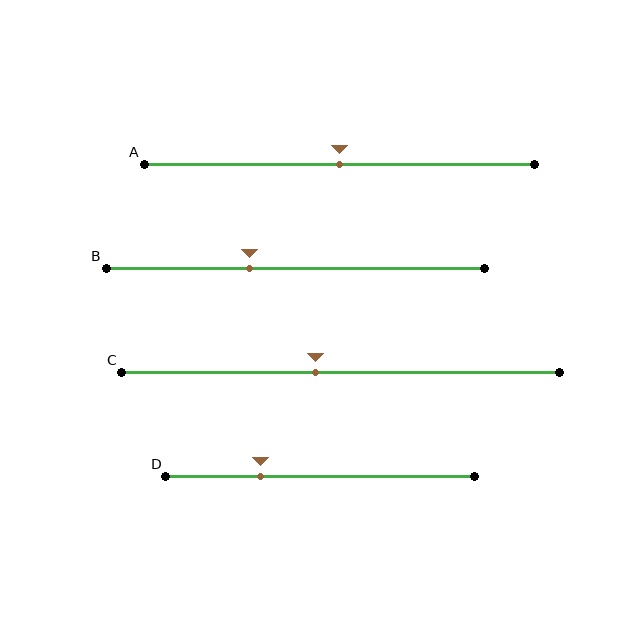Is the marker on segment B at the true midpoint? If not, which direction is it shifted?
No, the marker on segment B is shifted to the left by about 12% of the segment length.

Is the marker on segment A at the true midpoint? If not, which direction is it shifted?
Yes, the marker on segment A is at the true midpoint.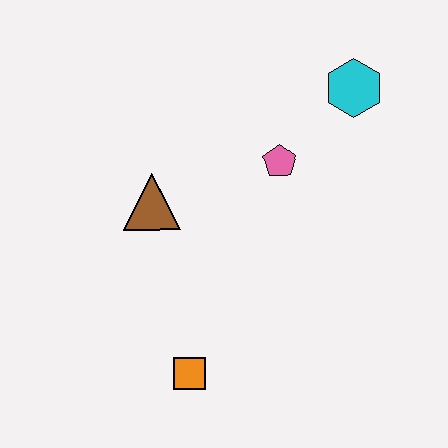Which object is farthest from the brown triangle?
The cyan hexagon is farthest from the brown triangle.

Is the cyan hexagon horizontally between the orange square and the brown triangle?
No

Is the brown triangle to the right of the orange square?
No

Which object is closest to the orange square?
The brown triangle is closest to the orange square.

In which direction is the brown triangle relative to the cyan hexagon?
The brown triangle is to the left of the cyan hexagon.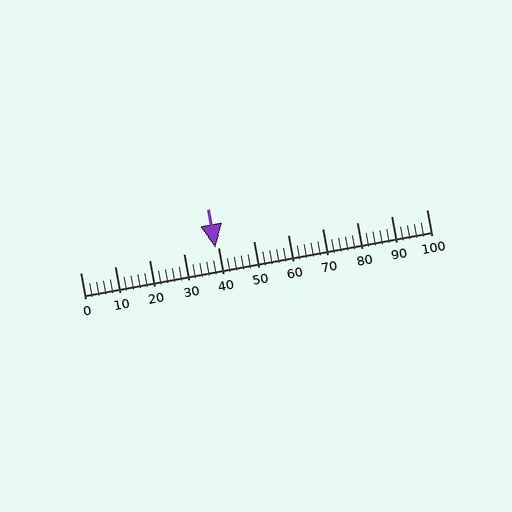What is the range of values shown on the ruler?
The ruler shows values from 0 to 100.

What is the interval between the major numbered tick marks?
The major tick marks are spaced 10 units apart.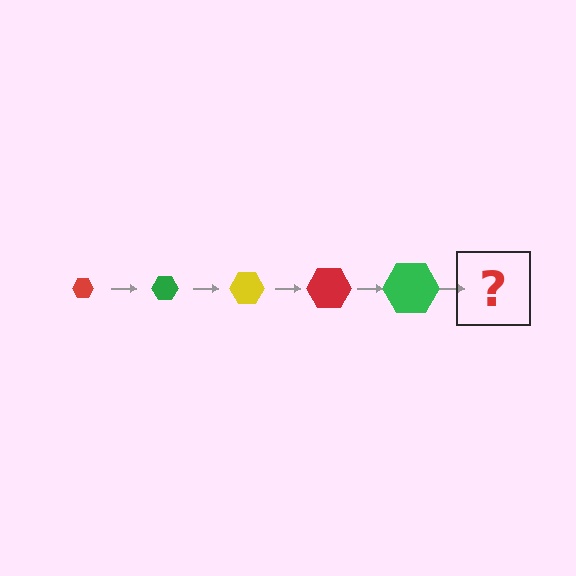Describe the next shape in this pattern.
It should be a yellow hexagon, larger than the previous one.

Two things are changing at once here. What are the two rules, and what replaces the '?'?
The two rules are that the hexagon grows larger each step and the color cycles through red, green, and yellow. The '?' should be a yellow hexagon, larger than the previous one.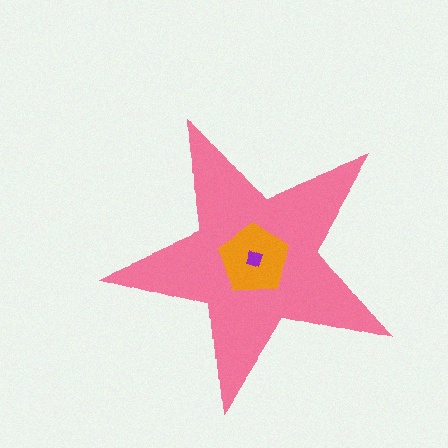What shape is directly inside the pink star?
The orange pentagon.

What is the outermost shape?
The pink star.